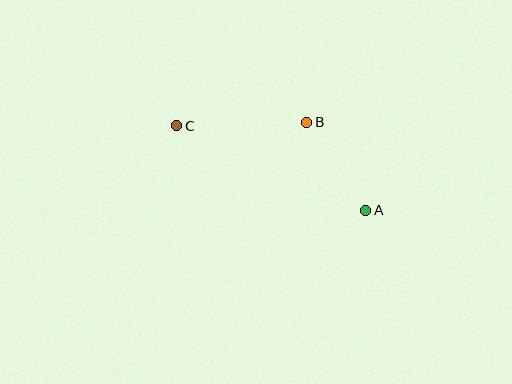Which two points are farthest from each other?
Points A and C are farthest from each other.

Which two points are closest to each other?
Points A and B are closest to each other.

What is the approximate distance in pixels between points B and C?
The distance between B and C is approximately 130 pixels.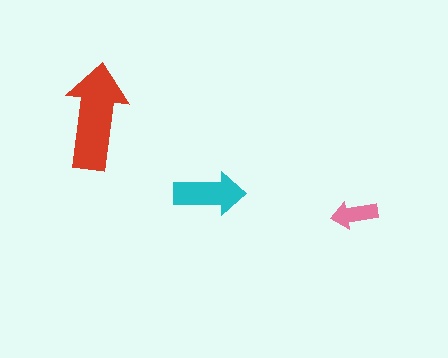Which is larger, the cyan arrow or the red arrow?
The red one.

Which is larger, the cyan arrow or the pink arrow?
The cyan one.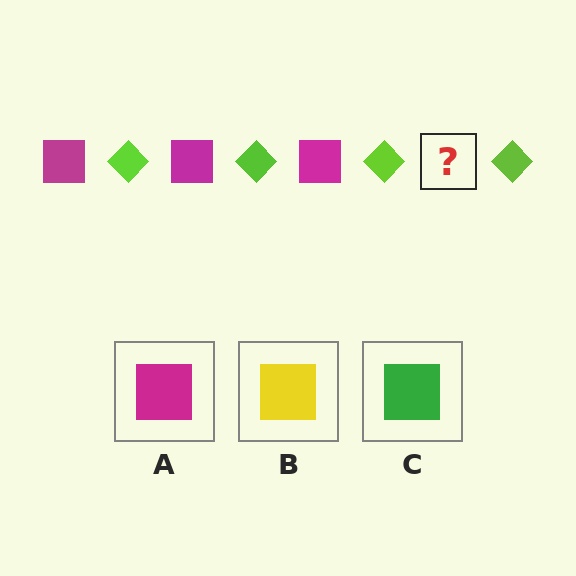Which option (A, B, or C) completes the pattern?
A.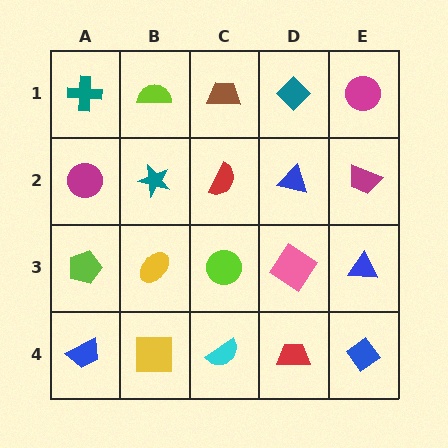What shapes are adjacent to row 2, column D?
A teal diamond (row 1, column D), a pink diamond (row 3, column D), a red semicircle (row 2, column C), a magenta trapezoid (row 2, column E).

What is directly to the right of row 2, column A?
A teal star.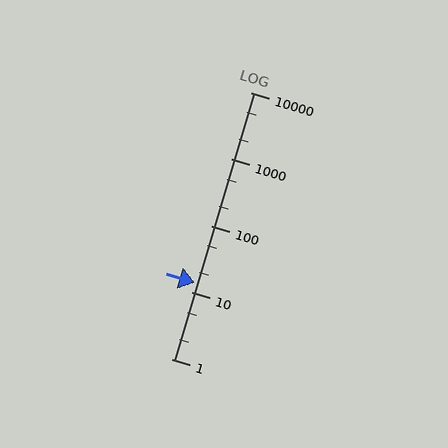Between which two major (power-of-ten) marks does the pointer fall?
The pointer is between 10 and 100.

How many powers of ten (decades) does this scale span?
The scale spans 4 decades, from 1 to 10000.